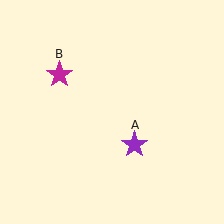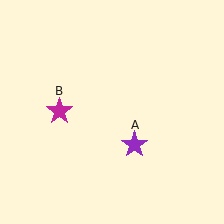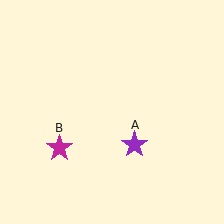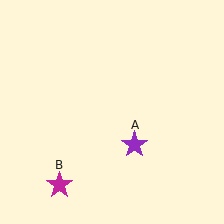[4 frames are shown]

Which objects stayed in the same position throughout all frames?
Purple star (object A) remained stationary.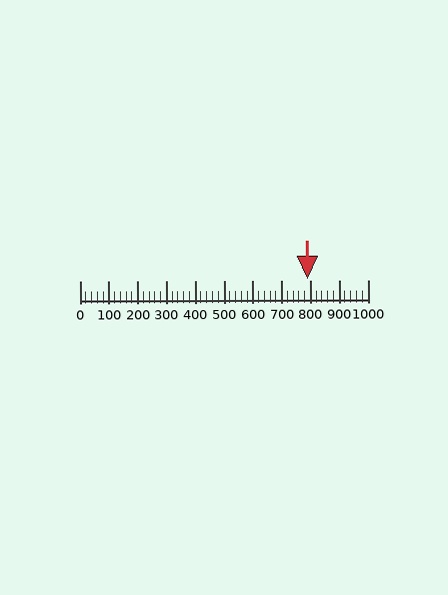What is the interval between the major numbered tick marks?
The major tick marks are spaced 100 units apart.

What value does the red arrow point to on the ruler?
The red arrow points to approximately 790.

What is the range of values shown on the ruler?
The ruler shows values from 0 to 1000.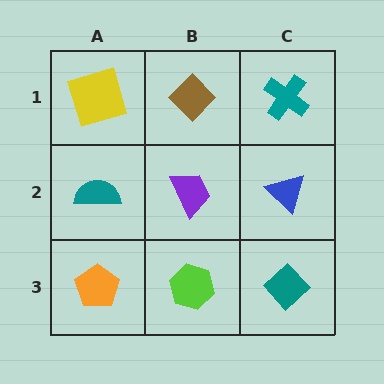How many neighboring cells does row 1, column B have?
3.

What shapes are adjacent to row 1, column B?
A purple trapezoid (row 2, column B), a yellow square (row 1, column A), a teal cross (row 1, column C).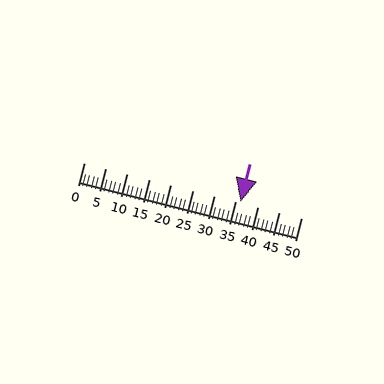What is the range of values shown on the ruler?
The ruler shows values from 0 to 50.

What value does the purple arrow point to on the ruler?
The purple arrow points to approximately 36.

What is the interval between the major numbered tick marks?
The major tick marks are spaced 5 units apart.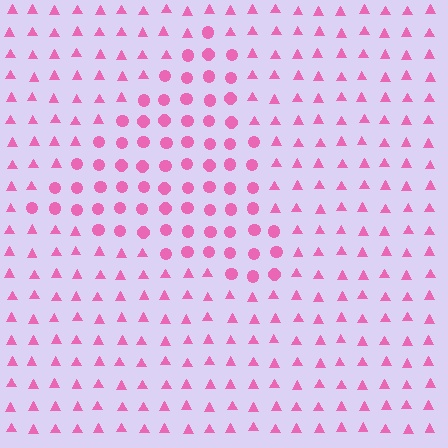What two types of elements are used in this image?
The image uses circles inside the triangle region and triangles outside it.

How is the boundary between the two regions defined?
The boundary is defined by a change in element shape: circles inside vs. triangles outside. All elements share the same color and spacing.